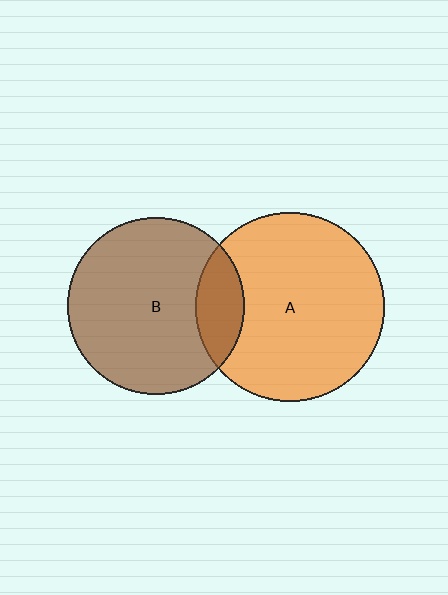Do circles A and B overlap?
Yes.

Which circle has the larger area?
Circle A (orange).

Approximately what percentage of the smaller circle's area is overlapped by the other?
Approximately 15%.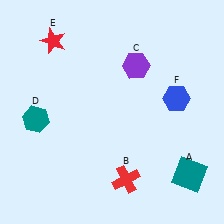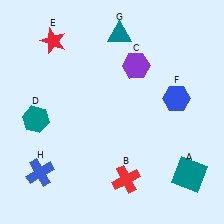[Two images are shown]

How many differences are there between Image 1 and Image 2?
There are 2 differences between the two images.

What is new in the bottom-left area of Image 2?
A blue cross (H) was added in the bottom-left area of Image 2.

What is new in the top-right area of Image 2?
A teal triangle (G) was added in the top-right area of Image 2.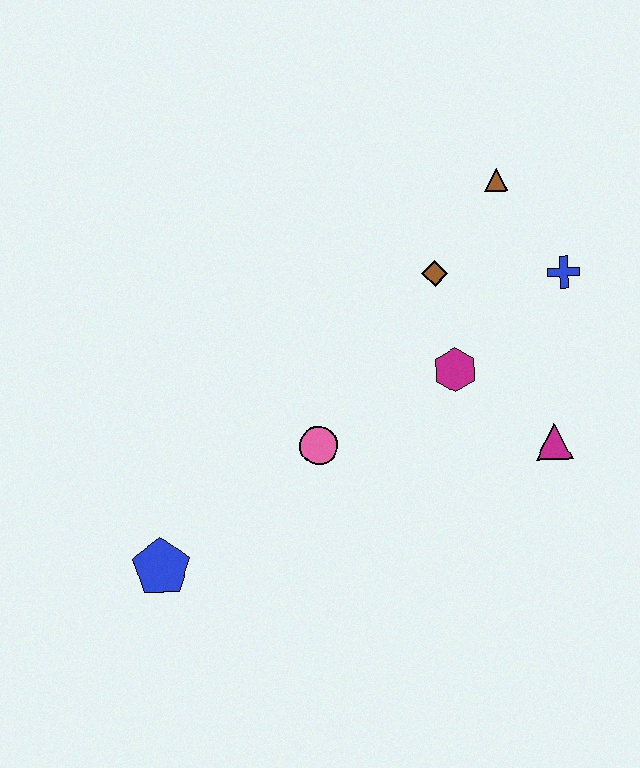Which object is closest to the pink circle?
The magenta hexagon is closest to the pink circle.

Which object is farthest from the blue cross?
The blue pentagon is farthest from the blue cross.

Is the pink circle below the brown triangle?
Yes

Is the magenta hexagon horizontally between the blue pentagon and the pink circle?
No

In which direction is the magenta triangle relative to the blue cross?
The magenta triangle is below the blue cross.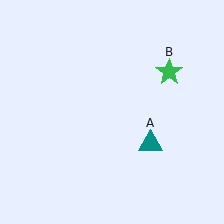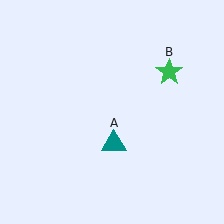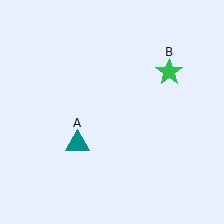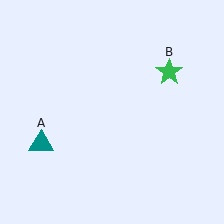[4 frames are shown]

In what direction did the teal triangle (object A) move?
The teal triangle (object A) moved left.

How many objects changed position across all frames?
1 object changed position: teal triangle (object A).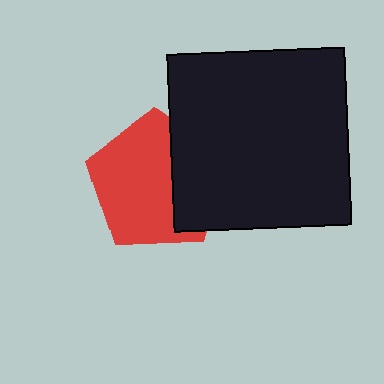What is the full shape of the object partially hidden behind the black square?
The partially hidden object is a red pentagon.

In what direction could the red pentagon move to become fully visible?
The red pentagon could move left. That would shift it out from behind the black square entirely.